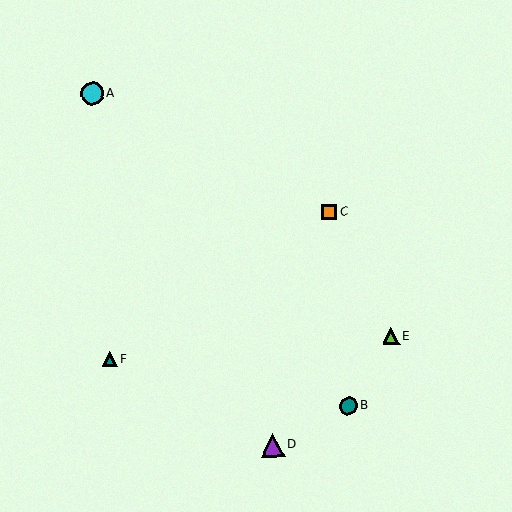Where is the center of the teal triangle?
The center of the teal triangle is at (109, 359).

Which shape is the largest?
The purple triangle (labeled D) is the largest.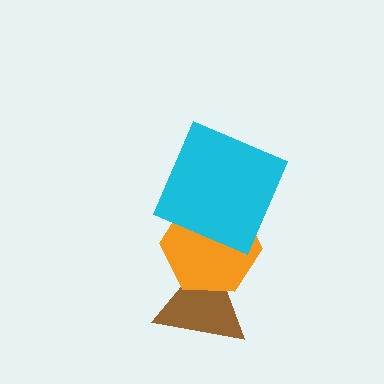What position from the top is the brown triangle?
The brown triangle is 3rd from the top.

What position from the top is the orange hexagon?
The orange hexagon is 2nd from the top.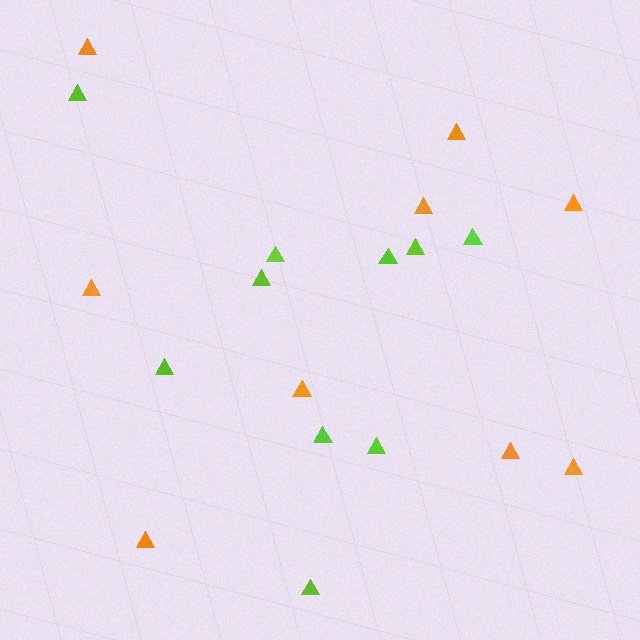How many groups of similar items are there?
There are 2 groups: one group of orange triangles (9) and one group of lime triangles (10).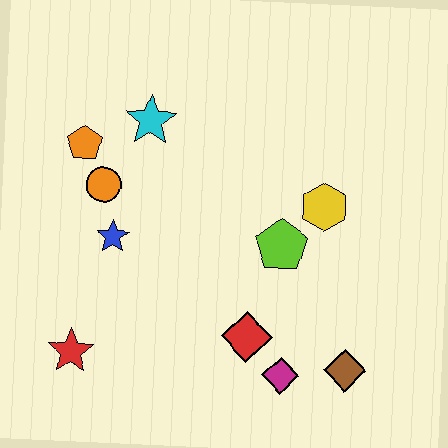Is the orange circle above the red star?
Yes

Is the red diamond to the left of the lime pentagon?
Yes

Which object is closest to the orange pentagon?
The orange circle is closest to the orange pentagon.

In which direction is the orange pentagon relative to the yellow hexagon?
The orange pentagon is to the left of the yellow hexagon.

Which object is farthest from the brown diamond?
The orange pentagon is farthest from the brown diamond.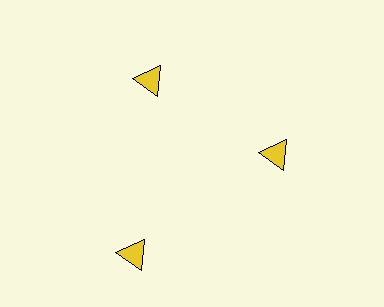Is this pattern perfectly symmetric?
No. The 3 yellow triangles are arranged in a ring, but one element near the 7 o'clock position is pushed outward from the center, breaking the 3-fold rotational symmetry.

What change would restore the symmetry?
The symmetry would be restored by moving it inward, back onto the ring so that all 3 triangles sit at equal angles and equal distance from the center.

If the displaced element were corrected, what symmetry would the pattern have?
It would have 3-fold rotational symmetry — the pattern would map onto itself every 120 degrees.